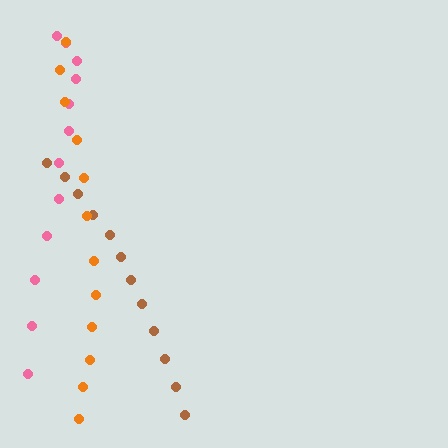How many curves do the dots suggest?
There are 3 distinct paths.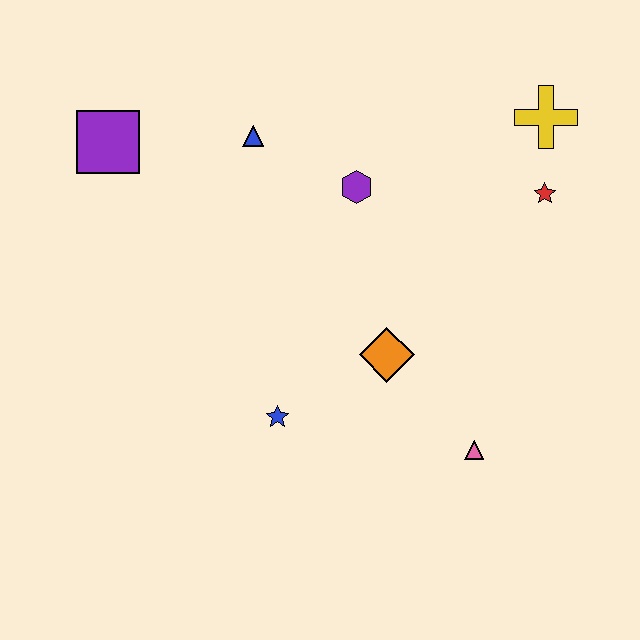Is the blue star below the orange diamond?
Yes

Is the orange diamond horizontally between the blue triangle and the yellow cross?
Yes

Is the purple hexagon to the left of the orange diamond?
Yes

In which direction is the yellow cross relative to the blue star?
The yellow cross is above the blue star.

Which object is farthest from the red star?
The purple square is farthest from the red star.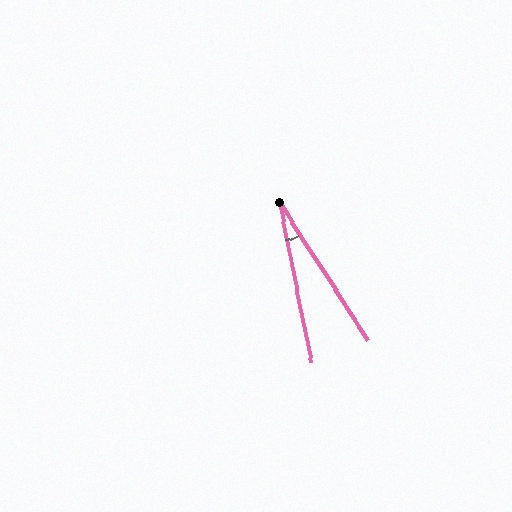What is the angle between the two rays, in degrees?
Approximately 21 degrees.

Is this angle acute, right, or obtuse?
It is acute.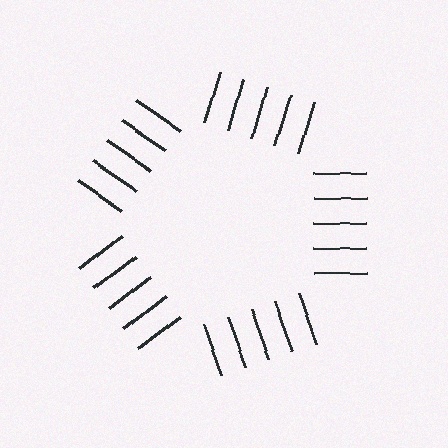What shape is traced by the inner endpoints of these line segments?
An illusory pentagon — the line segments terminate on its edges but no continuous stroke is drawn.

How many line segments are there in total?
25 — 5 along each of the 5 edges.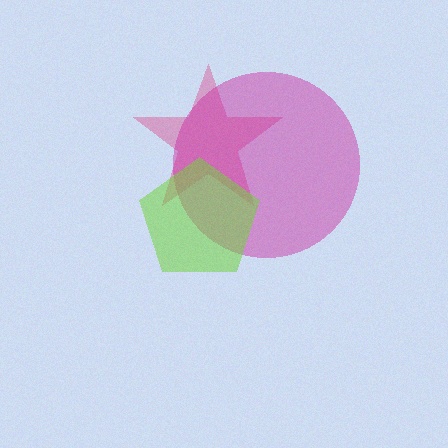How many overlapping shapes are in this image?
There are 3 overlapping shapes in the image.